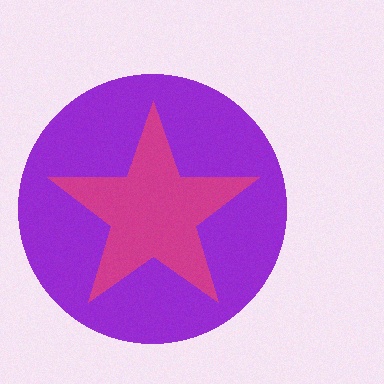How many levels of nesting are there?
2.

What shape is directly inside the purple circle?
The magenta star.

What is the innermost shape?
The magenta star.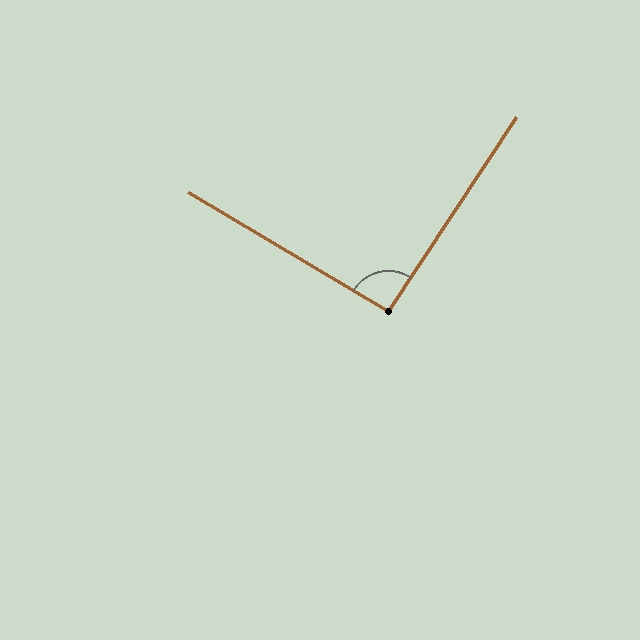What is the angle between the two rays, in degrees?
Approximately 93 degrees.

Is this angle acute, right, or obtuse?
It is approximately a right angle.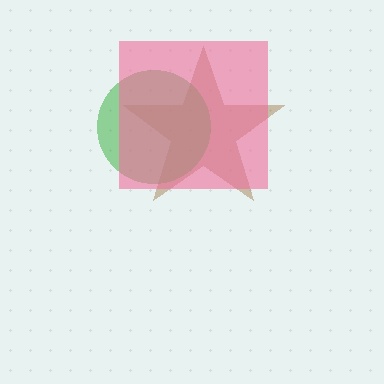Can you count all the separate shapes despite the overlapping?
Yes, there are 3 separate shapes.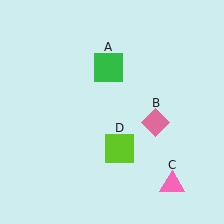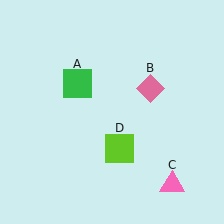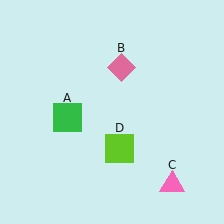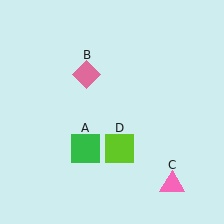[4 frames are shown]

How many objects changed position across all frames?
2 objects changed position: green square (object A), pink diamond (object B).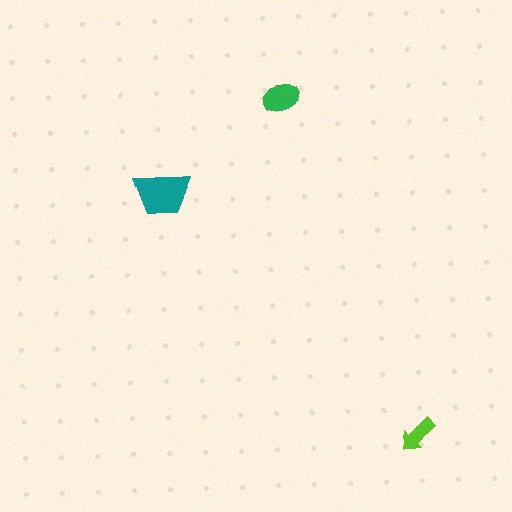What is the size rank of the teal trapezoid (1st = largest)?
1st.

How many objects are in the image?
There are 3 objects in the image.